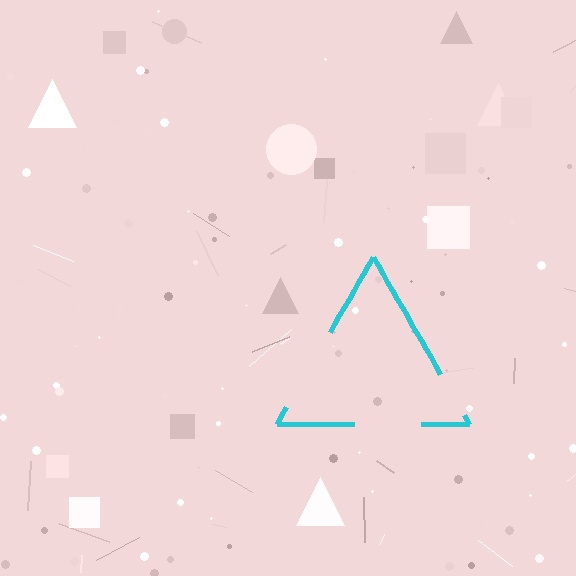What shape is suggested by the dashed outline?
The dashed outline suggests a triangle.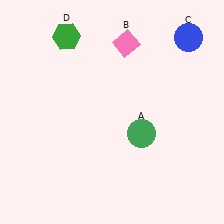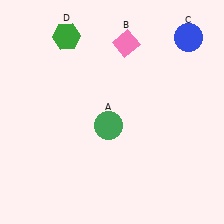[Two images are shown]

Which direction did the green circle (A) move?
The green circle (A) moved left.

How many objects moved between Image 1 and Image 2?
1 object moved between the two images.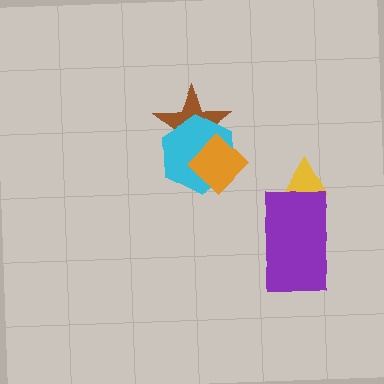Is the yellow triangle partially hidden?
Yes, it is partially covered by another shape.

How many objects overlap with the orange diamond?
2 objects overlap with the orange diamond.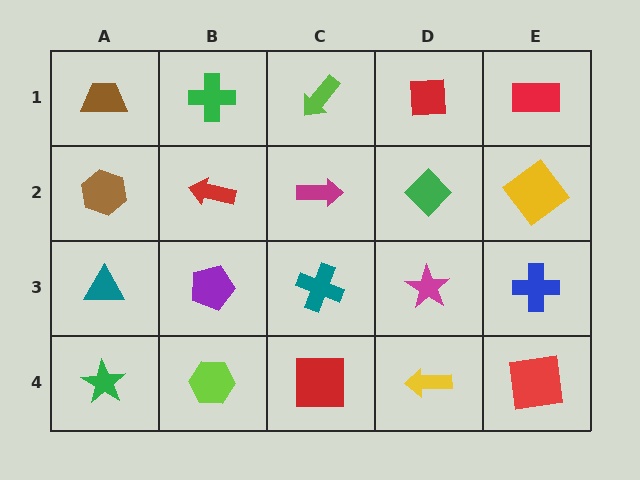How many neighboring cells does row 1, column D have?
3.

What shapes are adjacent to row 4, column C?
A teal cross (row 3, column C), a lime hexagon (row 4, column B), a yellow arrow (row 4, column D).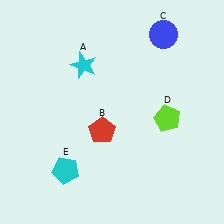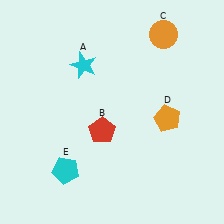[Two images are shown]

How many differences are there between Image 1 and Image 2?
There are 2 differences between the two images.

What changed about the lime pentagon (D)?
In Image 1, D is lime. In Image 2, it changed to orange.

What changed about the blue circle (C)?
In Image 1, C is blue. In Image 2, it changed to orange.